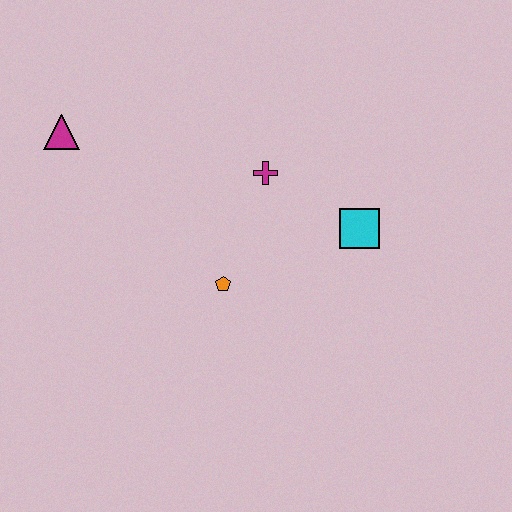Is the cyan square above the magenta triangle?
No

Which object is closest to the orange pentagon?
The magenta cross is closest to the orange pentagon.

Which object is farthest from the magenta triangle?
The cyan square is farthest from the magenta triangle.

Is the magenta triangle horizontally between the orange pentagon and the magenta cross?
No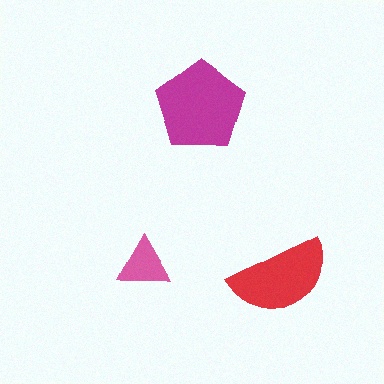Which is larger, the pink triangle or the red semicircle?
The red semicircle.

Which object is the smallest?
The pink triangle.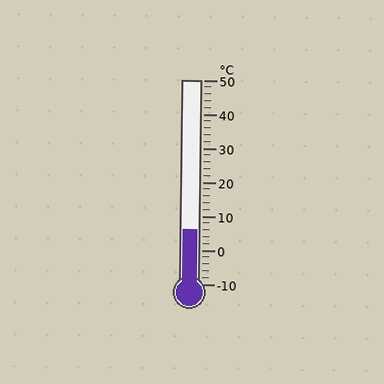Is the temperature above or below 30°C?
The temperature is below 30°C.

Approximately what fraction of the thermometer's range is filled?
The thermometer is filled to approximately 25% of its range.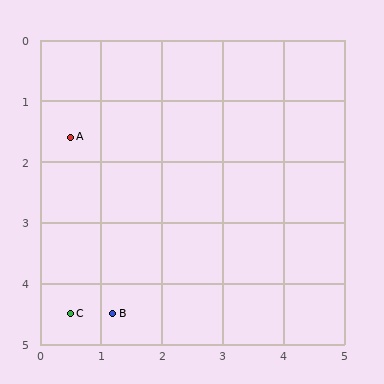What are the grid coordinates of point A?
Point A is at approximately (0.5, 1.6).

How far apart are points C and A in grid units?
Points C and A are about 2.9 grid units apart.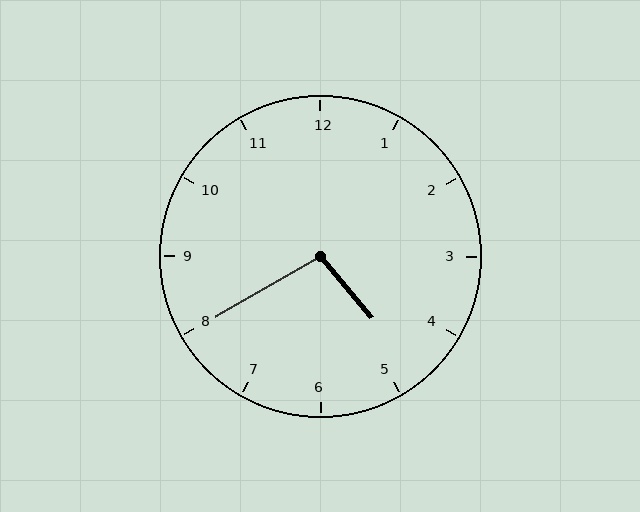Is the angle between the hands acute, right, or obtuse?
It is obtuse.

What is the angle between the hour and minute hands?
Approximately 100 degrees.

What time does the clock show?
4:40.